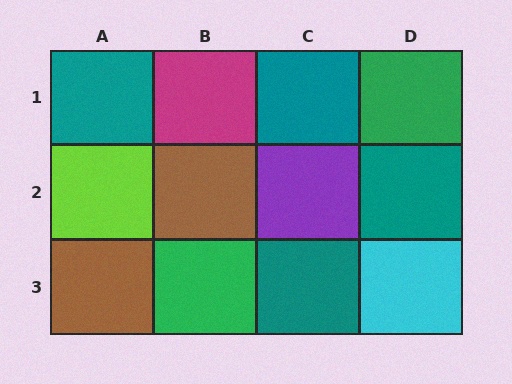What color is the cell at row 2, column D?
Teal.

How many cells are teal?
4 cells are teal.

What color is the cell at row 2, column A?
Lime.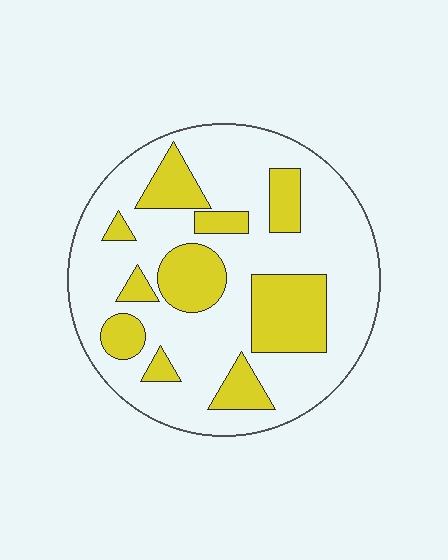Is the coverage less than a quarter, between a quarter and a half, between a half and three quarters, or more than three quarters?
Between a quarter and a half.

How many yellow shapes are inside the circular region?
10.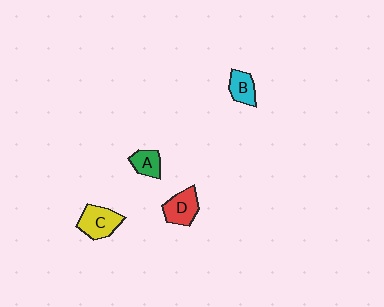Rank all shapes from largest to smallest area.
From largest to smallest: C (yellow), D (red), B (cyan), A (green).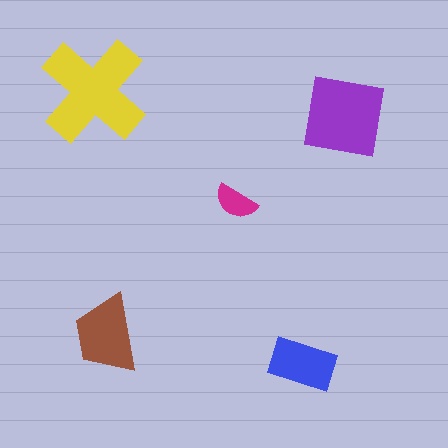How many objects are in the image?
There are 5 objects in the image.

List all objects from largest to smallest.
The yellow cross, the purple square, the brown trapezoid, the blue rectangle, the magenta semicircle.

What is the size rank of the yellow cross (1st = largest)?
1st.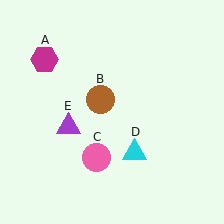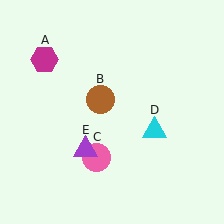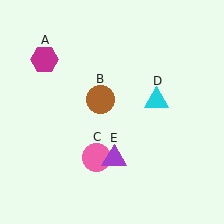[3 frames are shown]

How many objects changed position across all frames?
2 objects changed position: cyan triangle (object D), purple triangle (object E).